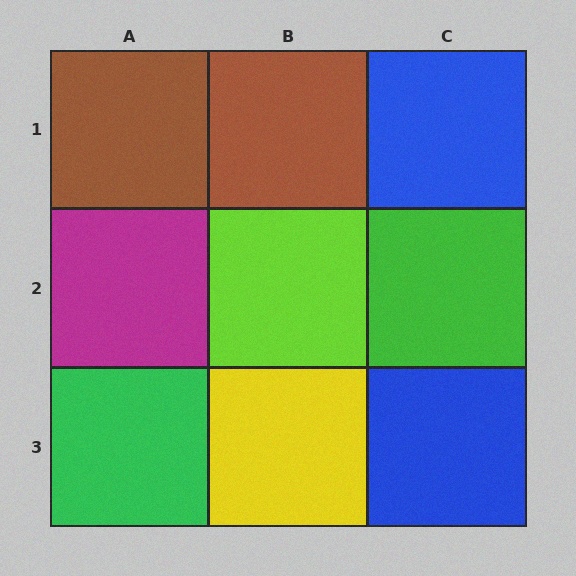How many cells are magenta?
1 cell is magenta.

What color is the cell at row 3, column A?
Green.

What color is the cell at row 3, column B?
Yellow.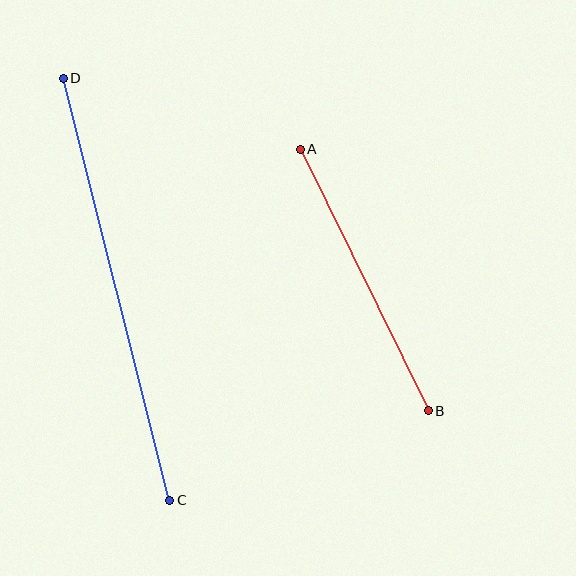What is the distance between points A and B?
The distance is approximately 291 pixels.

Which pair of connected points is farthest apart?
Points C and D are farthest apart.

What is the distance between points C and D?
The distance is approximately 435 pixels.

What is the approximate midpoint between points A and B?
The midpoint is at approximately (364, 280) pixels.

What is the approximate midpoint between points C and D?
The midpoint is at approximately (116, 289) pixels.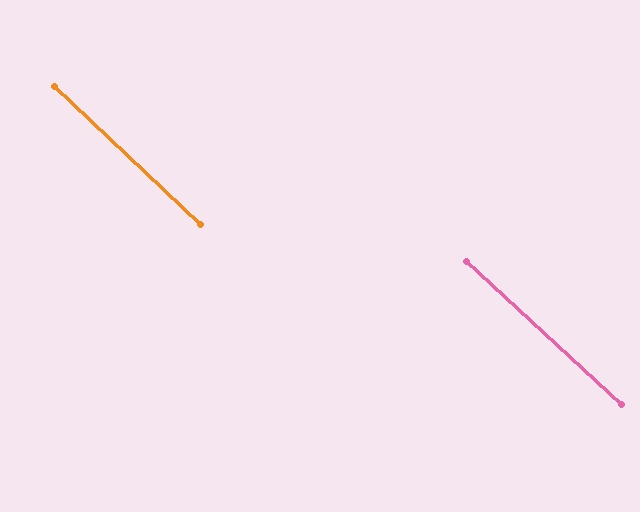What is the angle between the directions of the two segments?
Approximately 0 degrees.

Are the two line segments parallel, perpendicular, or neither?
Parallel — their directions differ by only 0.5°.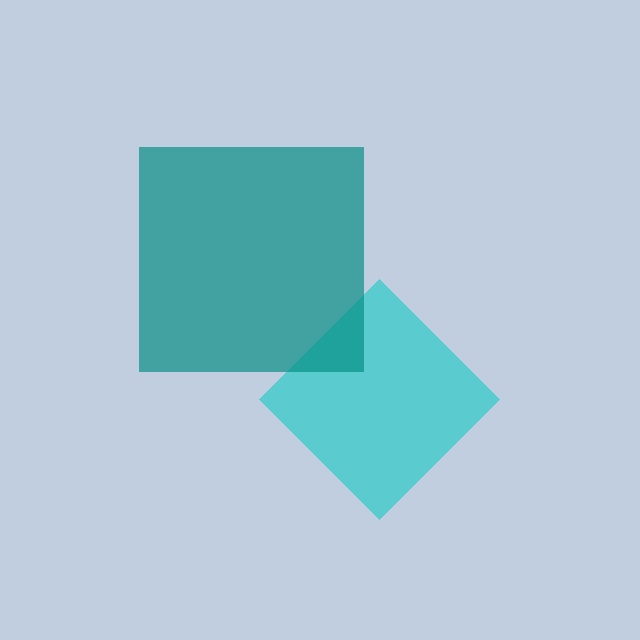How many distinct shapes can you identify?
There are 2 distinct shapes: a cyan diamond, a teal square.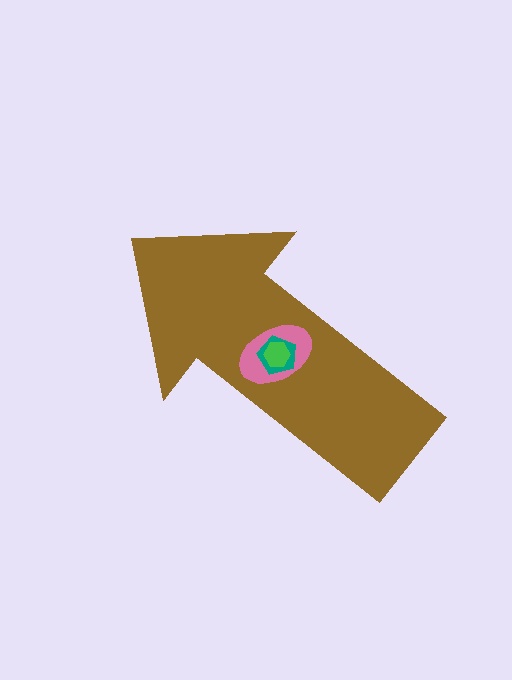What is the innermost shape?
The green hexagon.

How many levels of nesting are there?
4.